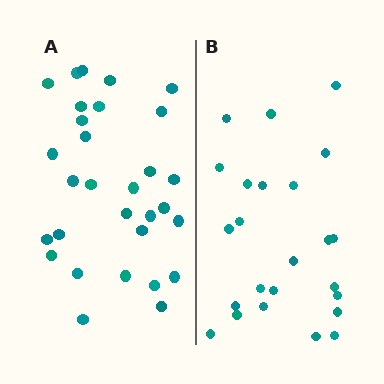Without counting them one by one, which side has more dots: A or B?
Region A (the left region) has more dots.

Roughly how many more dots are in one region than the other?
Region A has about 6 more dots than region B.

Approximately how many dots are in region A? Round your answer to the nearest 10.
About 30 dots.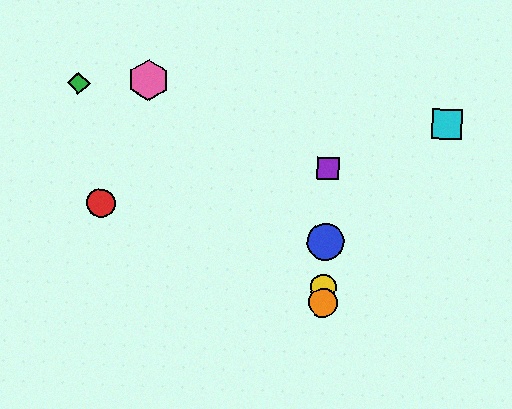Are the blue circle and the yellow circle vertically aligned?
Yes, both are at x≈325.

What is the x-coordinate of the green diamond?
The green diamond is at x≈79.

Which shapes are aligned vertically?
The blue circle, the yellow circle, the purple square, the orange circle are aligned vertically.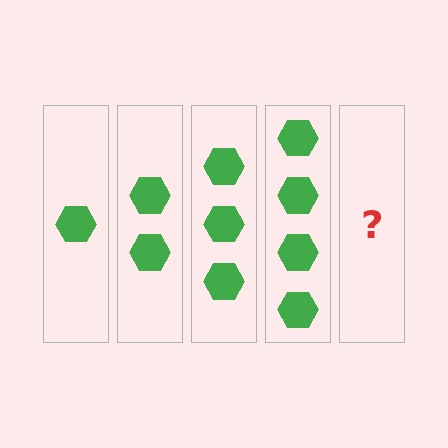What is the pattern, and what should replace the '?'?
The pattern is that each step adds one more hexagon. The '?' should be 5 hexagons.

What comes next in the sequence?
The next element should be 5 hexagons.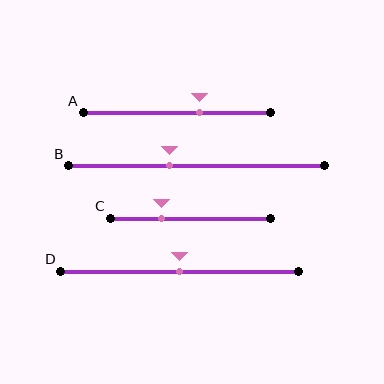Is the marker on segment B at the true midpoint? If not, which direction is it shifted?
No, the marker on segment B is shifted to the left by about 11% of the segment length.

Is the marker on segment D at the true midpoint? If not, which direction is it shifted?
Yes, the marker on segment D is at the true midpoint.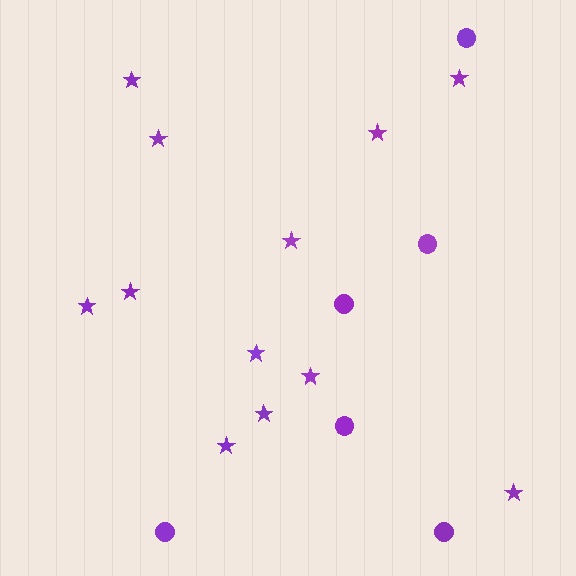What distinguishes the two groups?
There are 2 groups: one group of stars (12) and one group of circles (6).